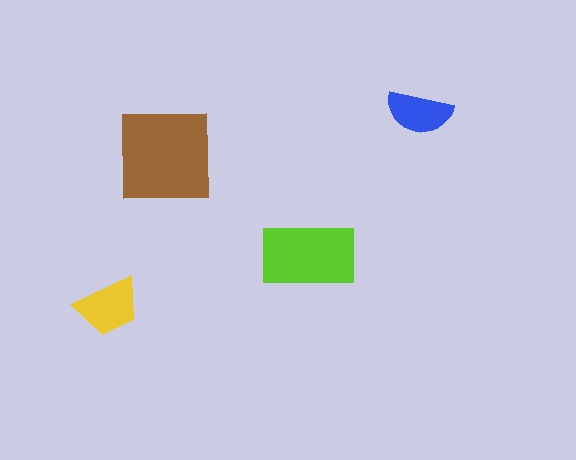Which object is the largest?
The brown square.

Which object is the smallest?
The blue semicircle.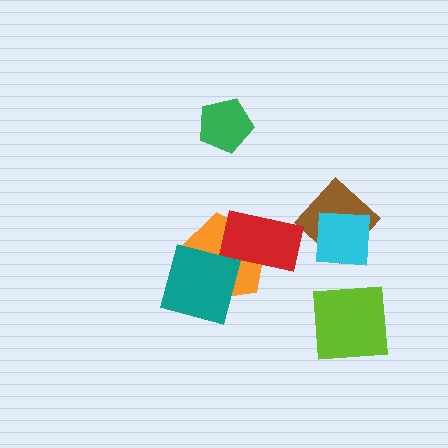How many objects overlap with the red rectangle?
2 objects overlap with the red rectangle.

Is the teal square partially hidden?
No, no other shape covers it.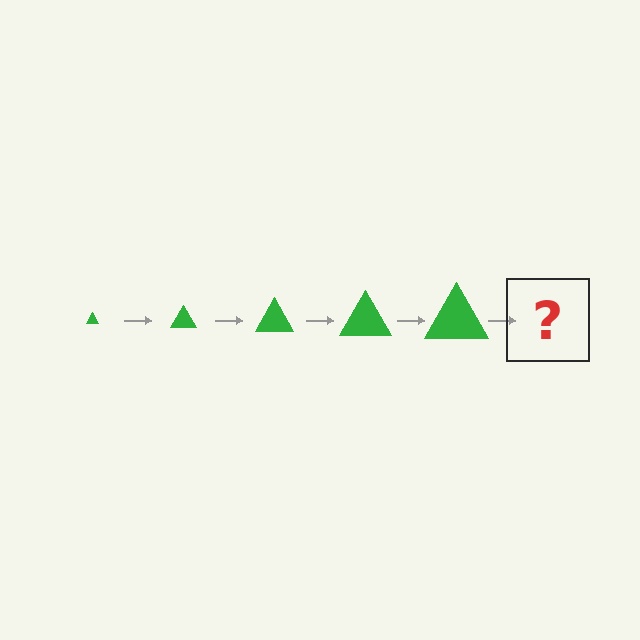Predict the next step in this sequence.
The next step is a green triangle, larger than the previous one.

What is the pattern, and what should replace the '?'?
The pattern is that the triangle gets progressively larger each step. The '?' should be a green triangle, larger than the previous one.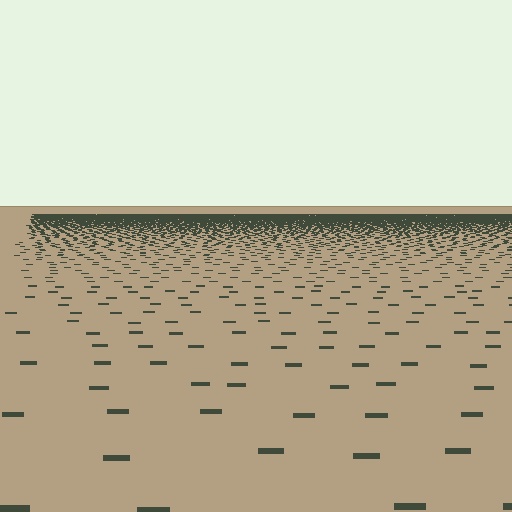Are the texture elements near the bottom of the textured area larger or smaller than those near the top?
Larger. Near the bottom, elements are closer to the viewer and appear at a bigger on-screen size.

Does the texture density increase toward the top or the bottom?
Density increases toward the top.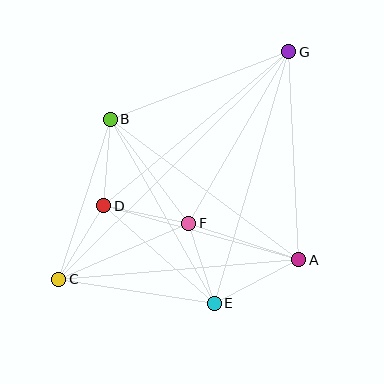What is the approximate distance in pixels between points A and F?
The distance between A and F is approximately 116 pixels.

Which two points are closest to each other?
Points E and F are closest to each other.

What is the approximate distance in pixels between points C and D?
The distance between C and D is approximately 86 pixels.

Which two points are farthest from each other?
Points C and G are farthest from each other.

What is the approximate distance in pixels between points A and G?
The distance between A and G is approximately 208 pixels.